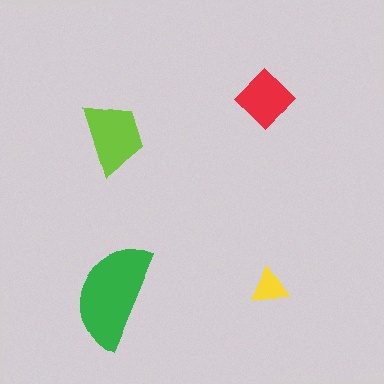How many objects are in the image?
There are 4 objects in the image.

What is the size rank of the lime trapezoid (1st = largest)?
2nd.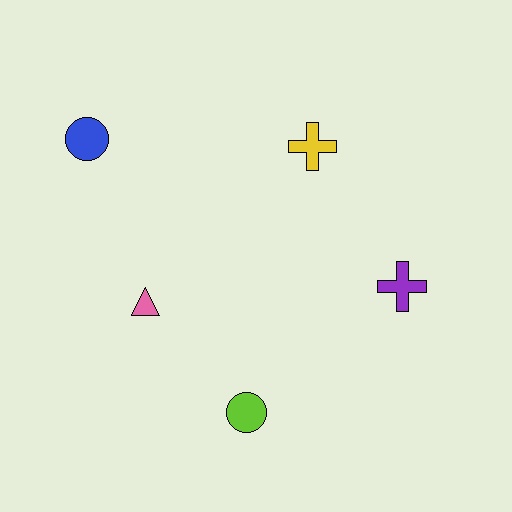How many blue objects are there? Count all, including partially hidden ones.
There is 1 blue object.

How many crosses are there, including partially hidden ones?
There are 2 crosses.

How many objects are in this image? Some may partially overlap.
There are 5 objects.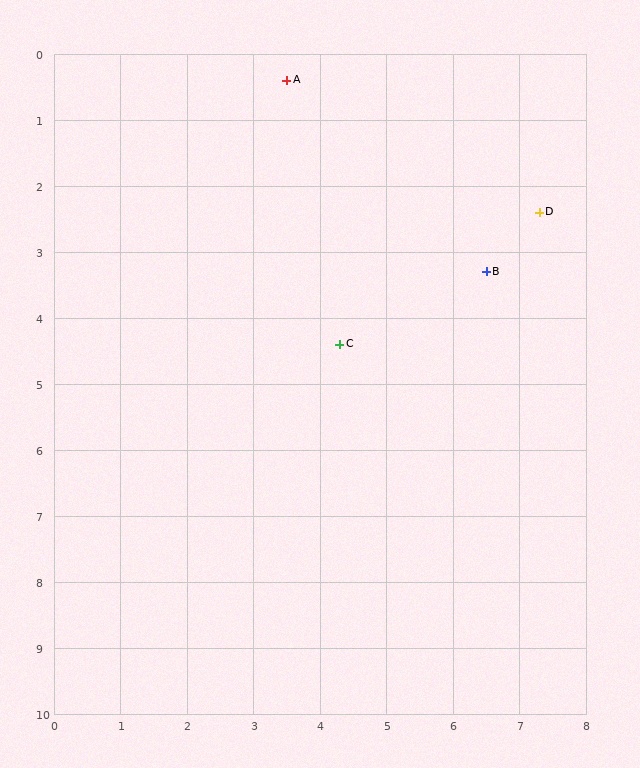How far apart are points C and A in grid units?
Points C and A are about 4.1 grid units apart.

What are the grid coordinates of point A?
Point A is at approximately (3.5, 0.4).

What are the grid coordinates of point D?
Point D is at approximately (7.3, 2.4).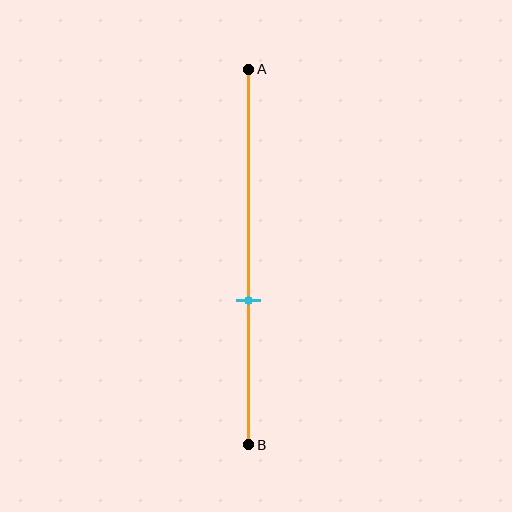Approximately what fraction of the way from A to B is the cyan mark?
The cyan mark is approximately 60% of the way from A to B.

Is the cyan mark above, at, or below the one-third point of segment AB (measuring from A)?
The cyan mark is below the one-third point of segment AB.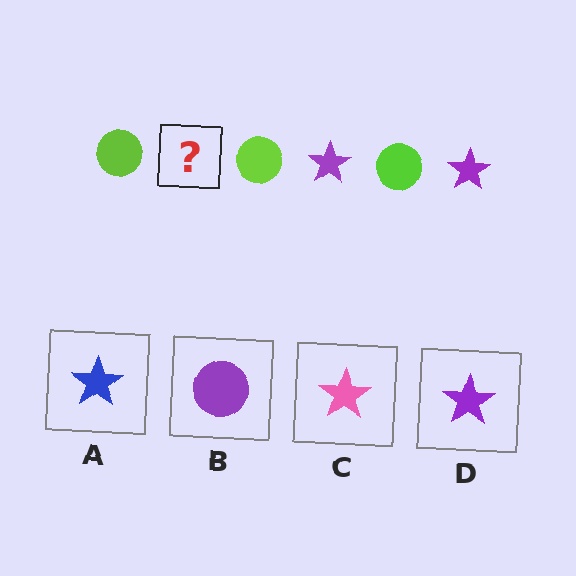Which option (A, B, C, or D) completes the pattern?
D.